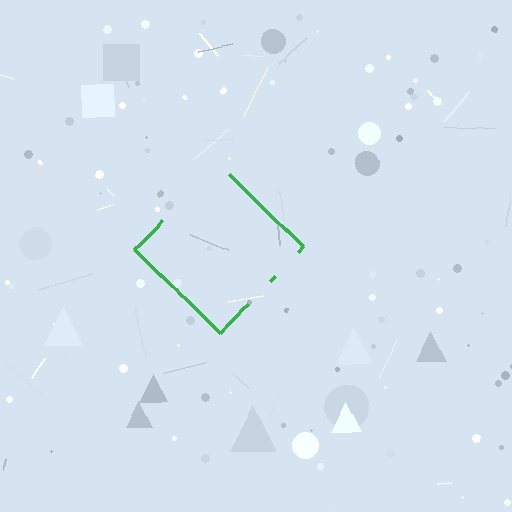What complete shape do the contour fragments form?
The contour fragments form a diamond.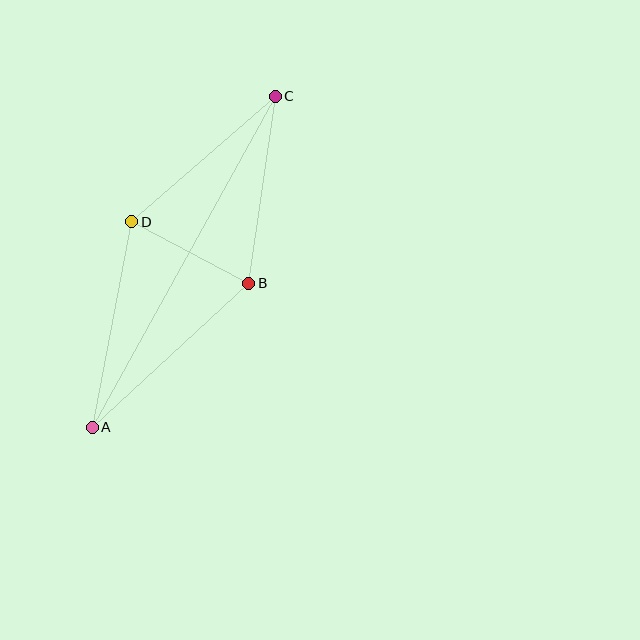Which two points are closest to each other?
Points B and D are closest to each other.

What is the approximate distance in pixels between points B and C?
The distance between B and C is approximately 189 pixels.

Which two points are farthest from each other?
Points A and C are farthest from each other.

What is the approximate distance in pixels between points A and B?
The distance between A and B is approximately 212 pixels.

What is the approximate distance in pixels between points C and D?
The distance between C and D is approximately 191 pixels.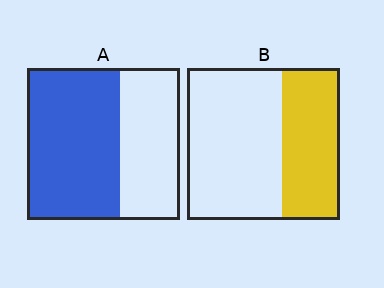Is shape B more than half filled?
No.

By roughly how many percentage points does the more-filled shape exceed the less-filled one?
By roughly 25 percentage points (A over B).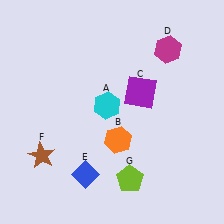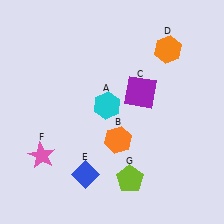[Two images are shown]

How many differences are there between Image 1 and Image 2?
There are 2 differences between the two images.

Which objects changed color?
D changed from magenta to orange. F changed from brown to pink.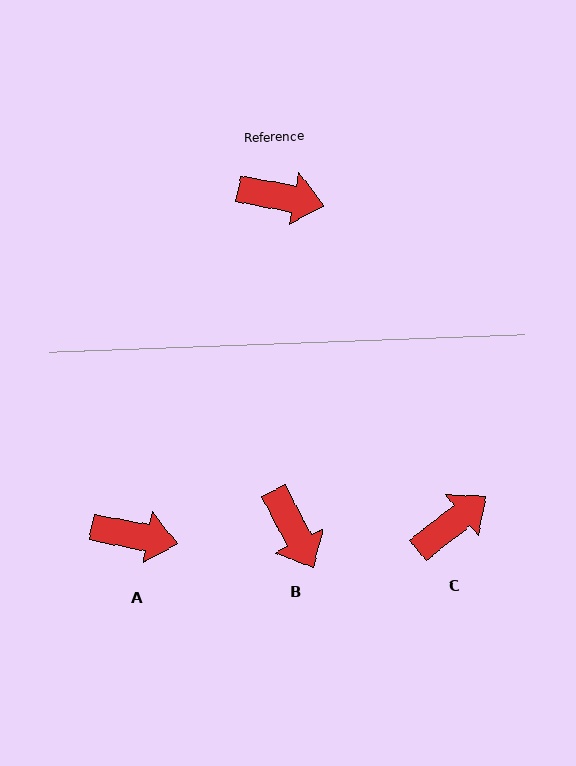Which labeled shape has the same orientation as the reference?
A.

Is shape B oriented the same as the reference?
No, it is off by about 52 degrees.